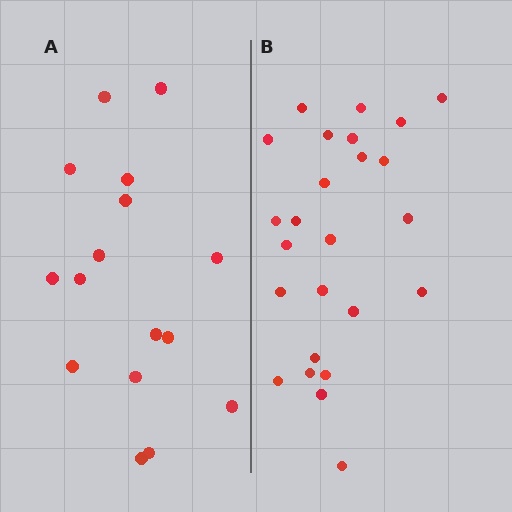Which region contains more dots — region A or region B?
Region B (the right region) has more dots.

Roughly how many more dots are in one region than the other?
Region B has roughly 8 or so more dots than region A.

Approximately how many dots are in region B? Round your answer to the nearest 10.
About 20 dots. (The exact count is 25, which rounds to 20.)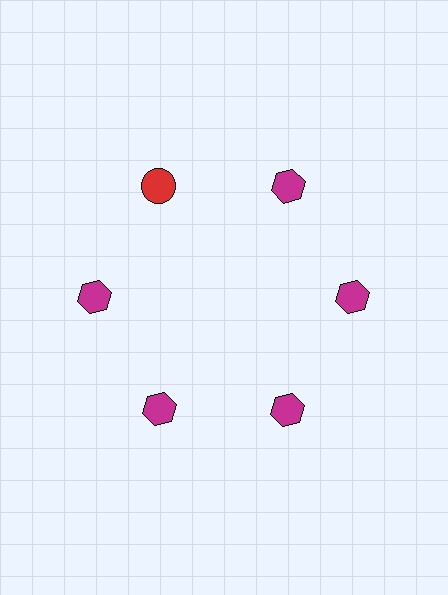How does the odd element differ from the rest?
It differs in both color (red instead of magenta) and shape (circle instead of hexagon).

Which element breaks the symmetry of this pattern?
The red circle at roughly the 11 o'clock position breaks the symmetry. All other shapes are magenta hexagons.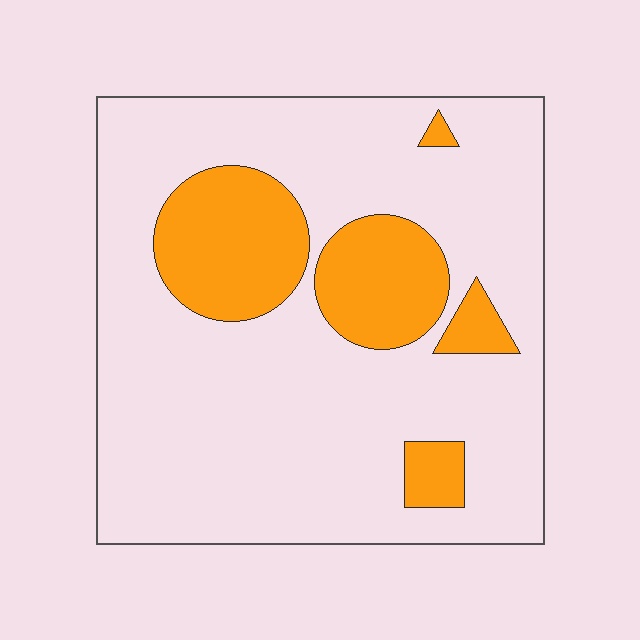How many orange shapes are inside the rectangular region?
5.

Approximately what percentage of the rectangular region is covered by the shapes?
Approximately 20%.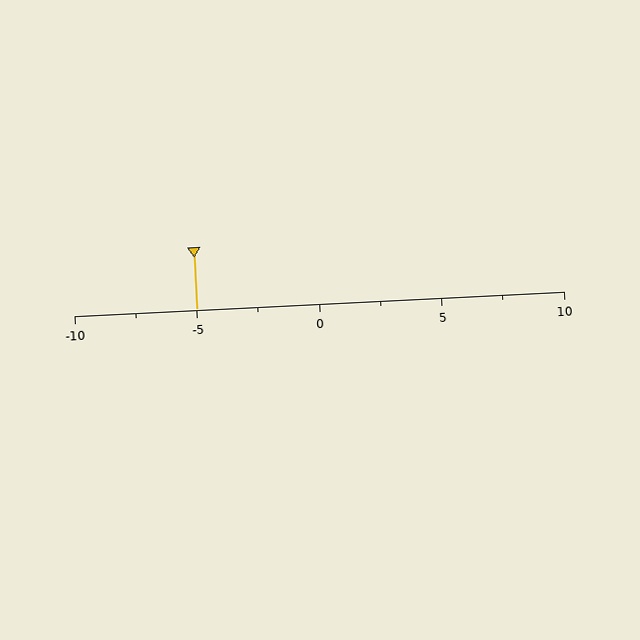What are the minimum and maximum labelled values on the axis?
The axis runs from -10 to 10.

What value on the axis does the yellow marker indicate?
The marker indicates approximately -5.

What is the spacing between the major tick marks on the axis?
The major ticks are spaced 5 apart.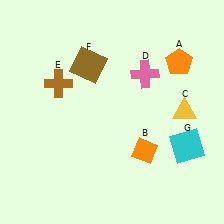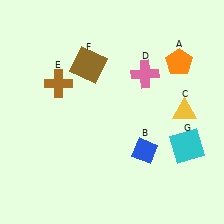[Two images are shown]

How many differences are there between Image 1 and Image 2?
There is 1 difference between the two images.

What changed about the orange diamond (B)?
In Image 1, B is orange. In Image 2, it changed to blue.